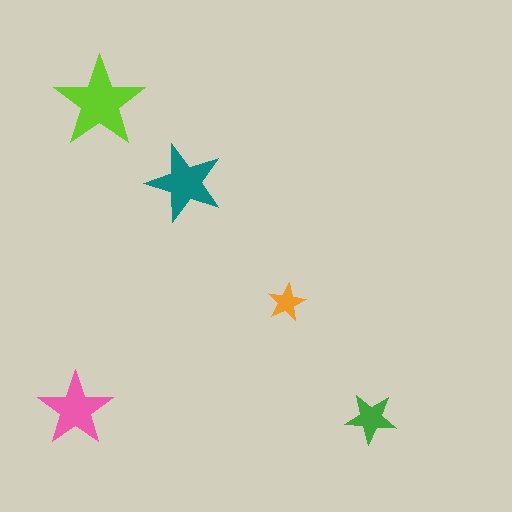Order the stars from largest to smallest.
the lime one, the teal one, the pink one, the green one, the orange one.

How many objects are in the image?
There are 5 objects in the image.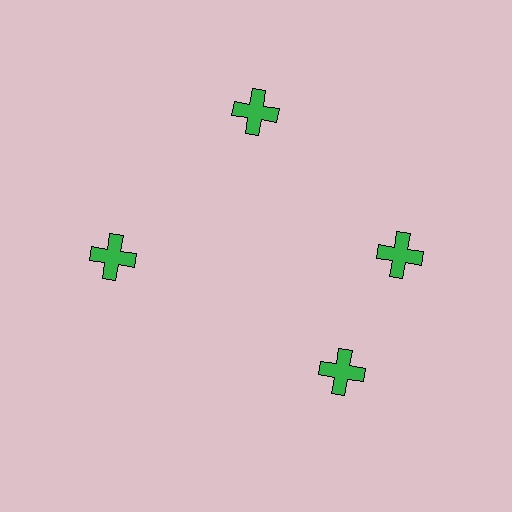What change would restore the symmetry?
The symmetry would be restored by rotating it back into even spacing with its neighbors so that all 4 crosses sit at equal angles and equal distance from the center.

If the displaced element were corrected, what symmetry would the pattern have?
It would have 4-fold rotational symmetry — the pattern would map onto itself every 90 degrees.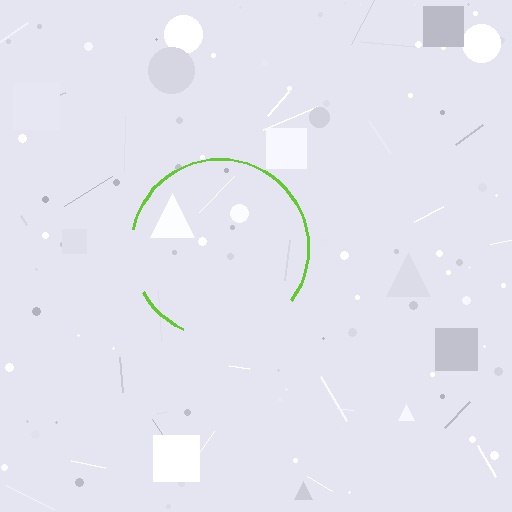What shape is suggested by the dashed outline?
The dashed outline suggests a circle.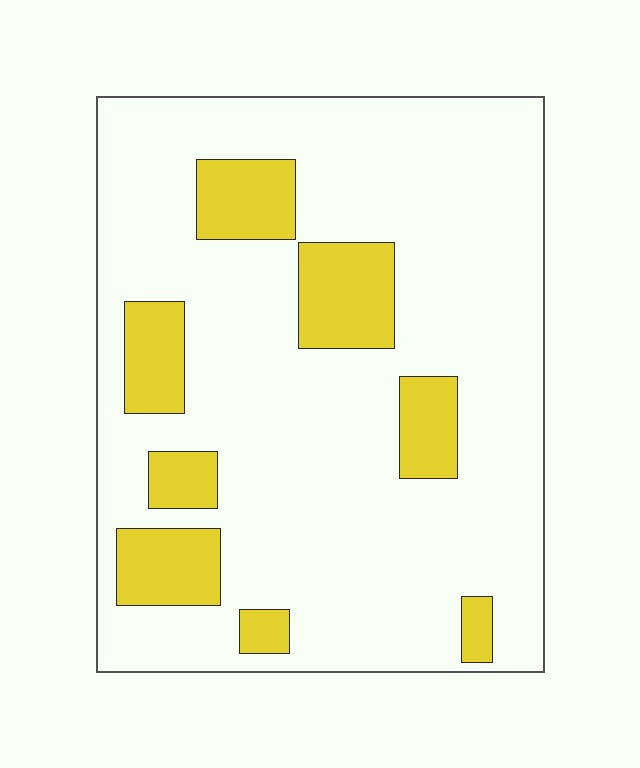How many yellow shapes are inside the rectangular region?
8.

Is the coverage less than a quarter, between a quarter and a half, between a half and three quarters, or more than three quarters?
Less than a quarter.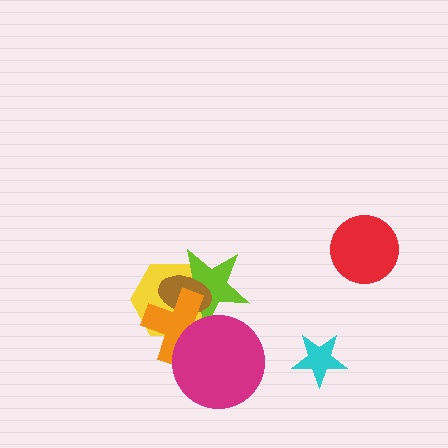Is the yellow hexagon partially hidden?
Yes, it is partially covered by another shape.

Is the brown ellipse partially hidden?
Yes, it is partially covered by another shape.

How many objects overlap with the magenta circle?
3 objects overlap with the magenta circle.